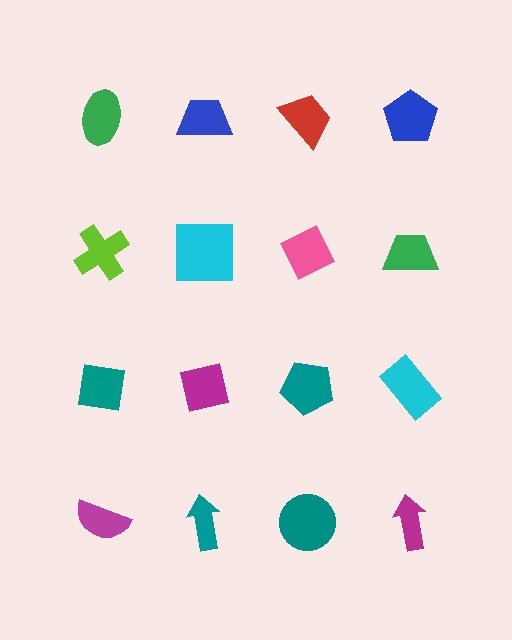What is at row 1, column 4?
A blue pentagon.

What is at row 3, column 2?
A magenta square.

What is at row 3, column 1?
A teal square.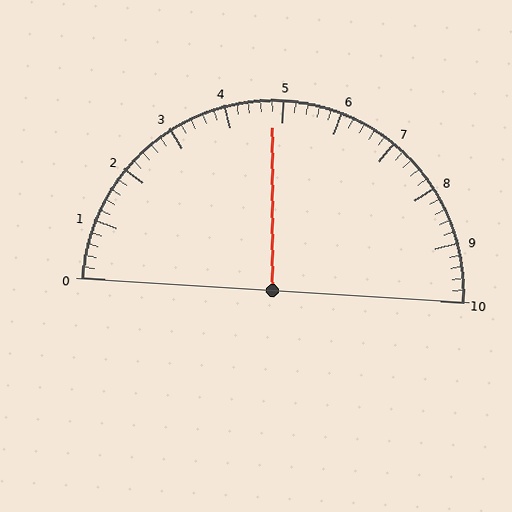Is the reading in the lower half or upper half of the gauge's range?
The reading is in the lower half of the range (0 to 10).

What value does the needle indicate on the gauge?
The needle indicates approximately 4.8.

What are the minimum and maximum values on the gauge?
The gauge ranges from 0 to 10.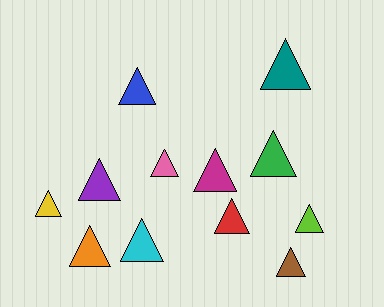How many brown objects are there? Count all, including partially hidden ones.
There is 1 brown object.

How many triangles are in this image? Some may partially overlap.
There are 12 triangles.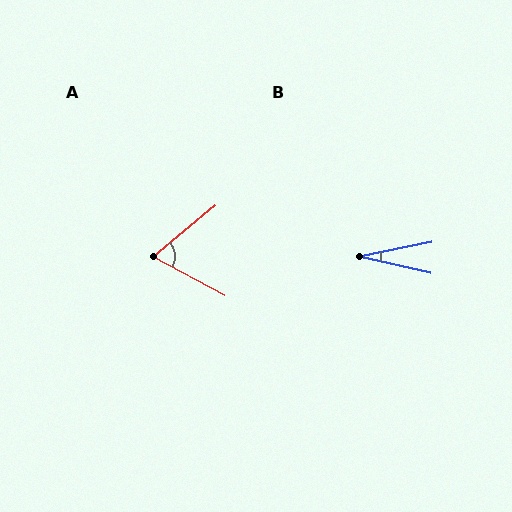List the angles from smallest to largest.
B (25°), A (67°).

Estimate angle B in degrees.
Approximately 25 degrees.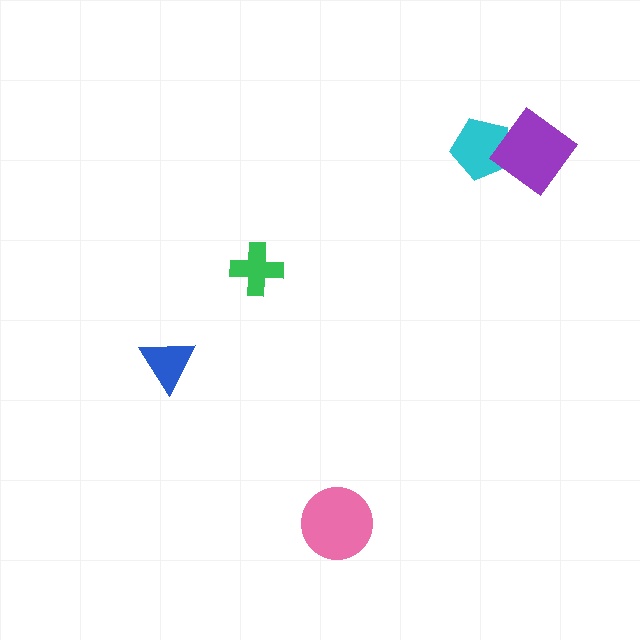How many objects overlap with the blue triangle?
0 objects overlap with the blue triangle.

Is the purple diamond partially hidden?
No, no other shape covers it.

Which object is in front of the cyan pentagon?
The purple diamond is in front of the cyan pentagon.